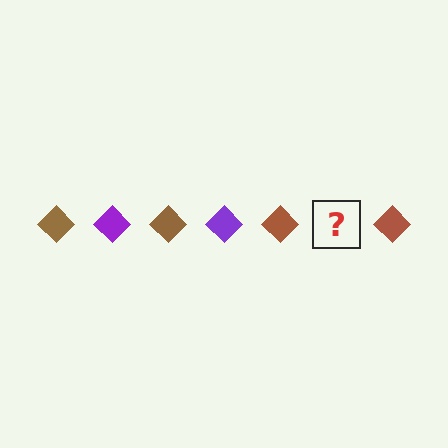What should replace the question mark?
The question mark should be replaced with a purple diamond.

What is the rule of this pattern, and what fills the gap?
The rule is that the pattern cycles through brown, purple diamonds. The gap should be filled with a purple diamond.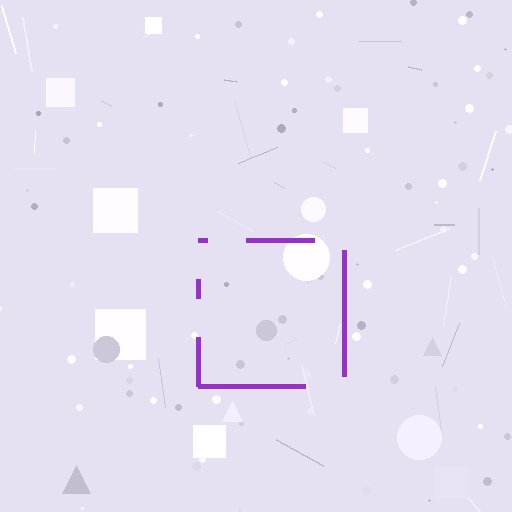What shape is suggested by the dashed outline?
The dashed outline suggests a square.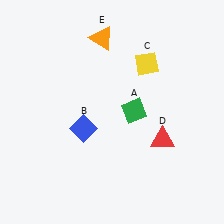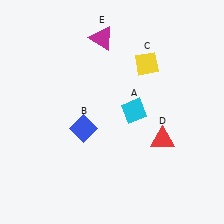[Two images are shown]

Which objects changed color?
A changed from green to cyan. E changed from orange to magenta.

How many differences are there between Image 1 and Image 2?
There are 2 differences between the two images.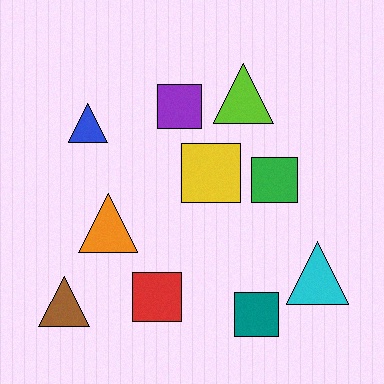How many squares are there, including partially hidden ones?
There are 5 squares.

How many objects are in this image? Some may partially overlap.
There are 10 objects.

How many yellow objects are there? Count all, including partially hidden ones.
There is 1 yellow object.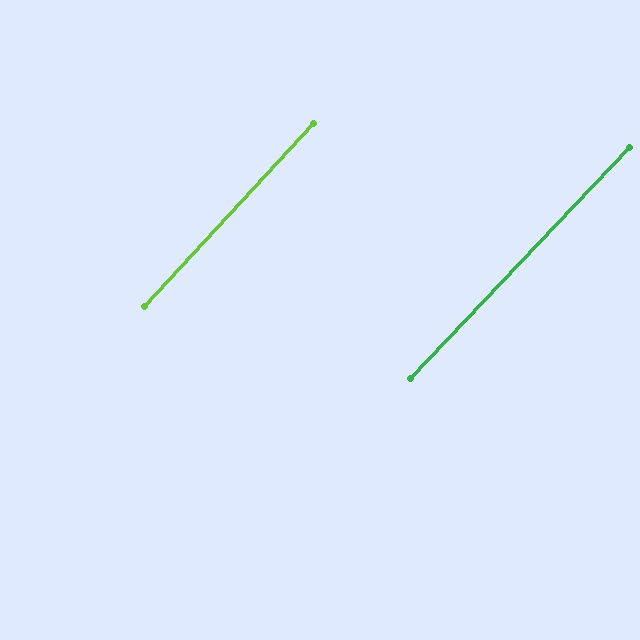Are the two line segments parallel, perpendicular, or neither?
Parallel — their directions differ by only 1.0°.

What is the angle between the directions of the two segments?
Approximately 1 degree.